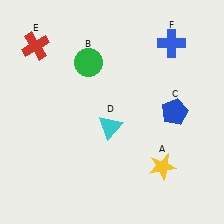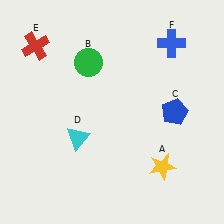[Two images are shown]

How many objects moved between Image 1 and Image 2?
1 object moved between the two images.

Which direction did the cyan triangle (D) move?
The cyan triangle (D) moved left.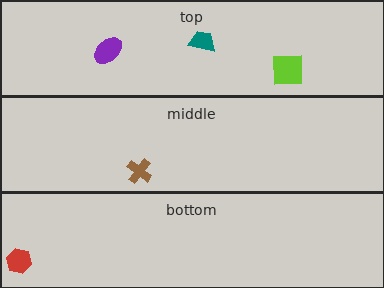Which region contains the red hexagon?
The bottom region.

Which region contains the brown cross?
The middle region.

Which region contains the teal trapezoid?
The top region.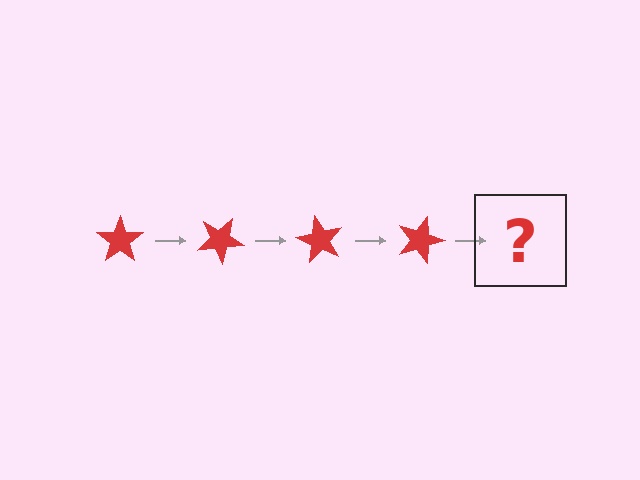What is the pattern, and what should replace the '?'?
The pattern is that the star rotates 30 degrees each step. The '?' should be a red star rotated 120 degrees.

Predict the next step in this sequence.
The next step is a red star rotated 120 degrees.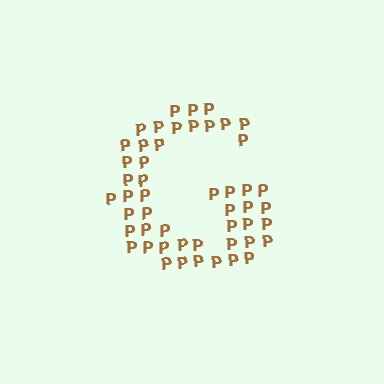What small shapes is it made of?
It is made of small letter P's.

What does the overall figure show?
The overall figure shows the letter G.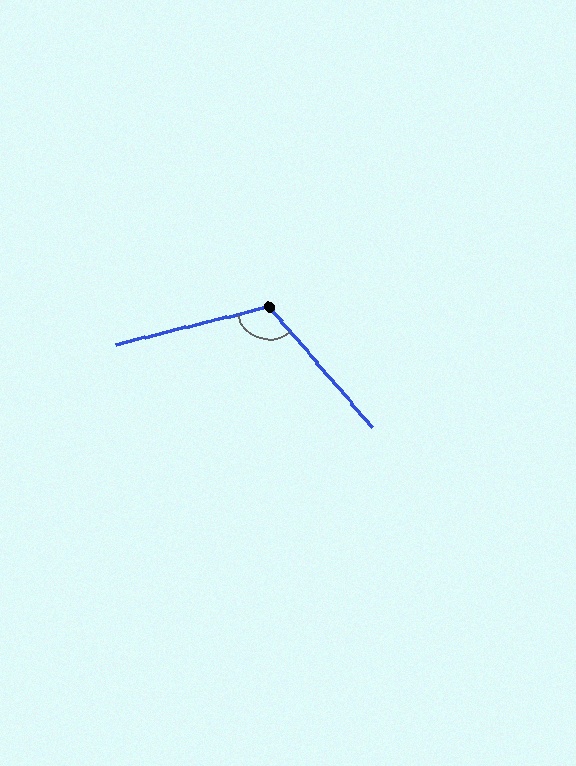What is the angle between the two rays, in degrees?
Approximately 117 degrees.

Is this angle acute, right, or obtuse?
It is obtuse.